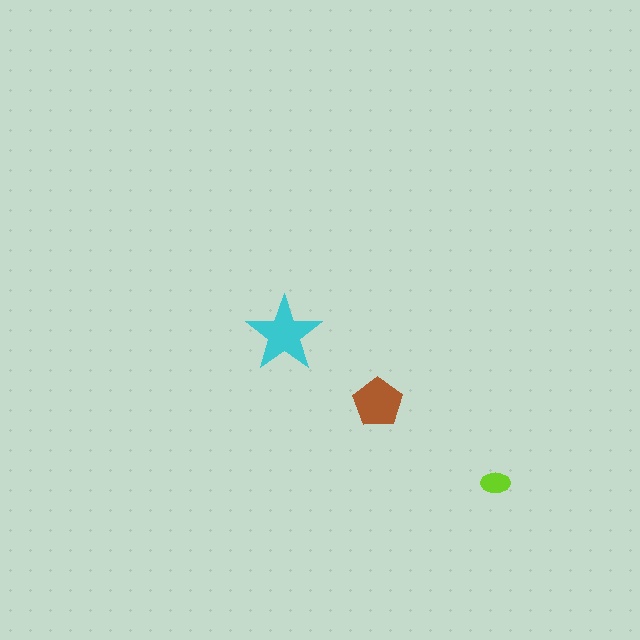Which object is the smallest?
The lime ellipse.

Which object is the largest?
The cyan star.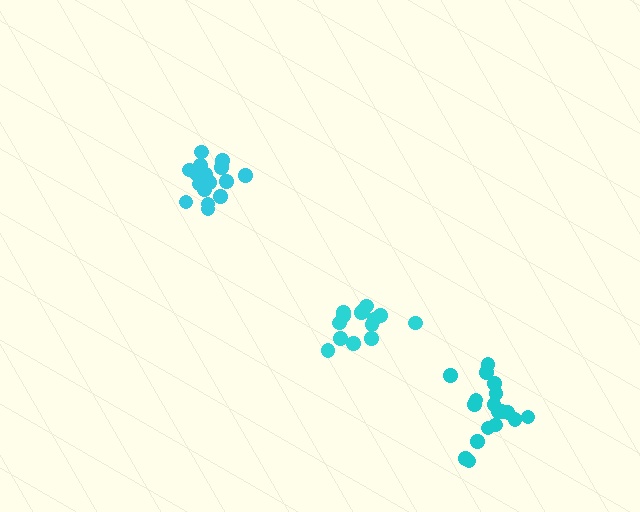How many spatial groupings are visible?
There are 3 spatial groupings.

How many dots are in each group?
Group 1: 15 dots, Group 2: 18 dots, Group 3: 16 dots (49 total).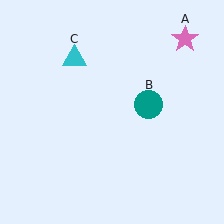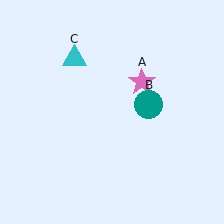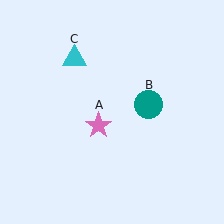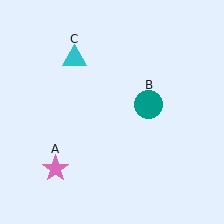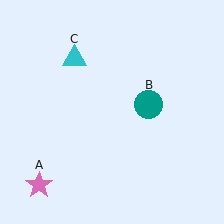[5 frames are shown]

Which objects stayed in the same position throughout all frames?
Teal circle (object B) and cyan triangle (object C) remained stationary.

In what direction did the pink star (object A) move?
The pink star (object A) moved down and to the left.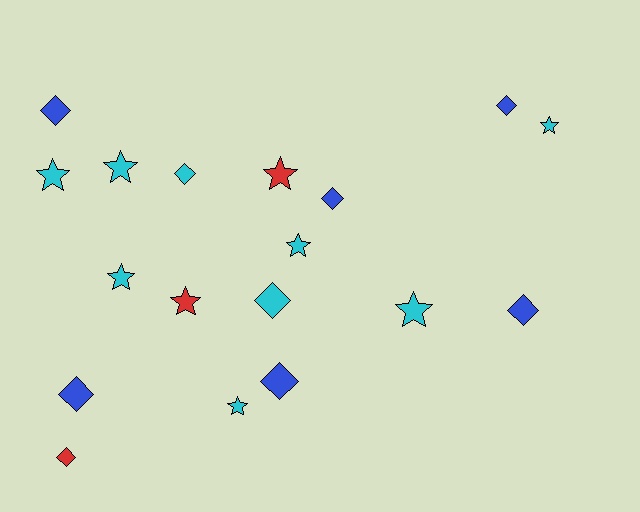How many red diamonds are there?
There is 1 red diamond.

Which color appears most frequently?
Cyan, with 9 objects.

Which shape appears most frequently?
Diamond, with 9 objects.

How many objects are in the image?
There are 18 objects.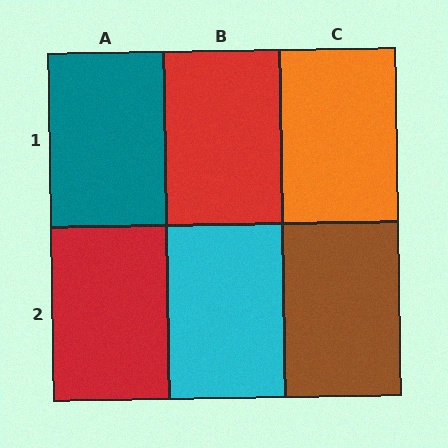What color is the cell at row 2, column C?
Brown.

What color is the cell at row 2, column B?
Cyan.